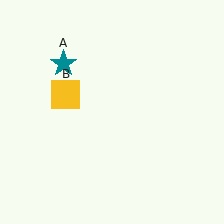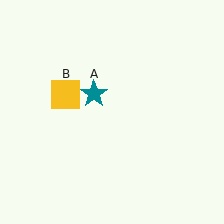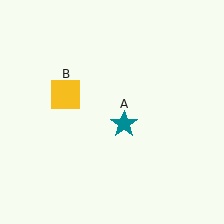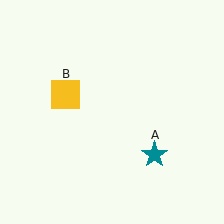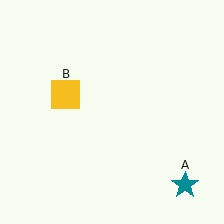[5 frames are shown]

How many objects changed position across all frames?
1 object changed position: teal star (object A).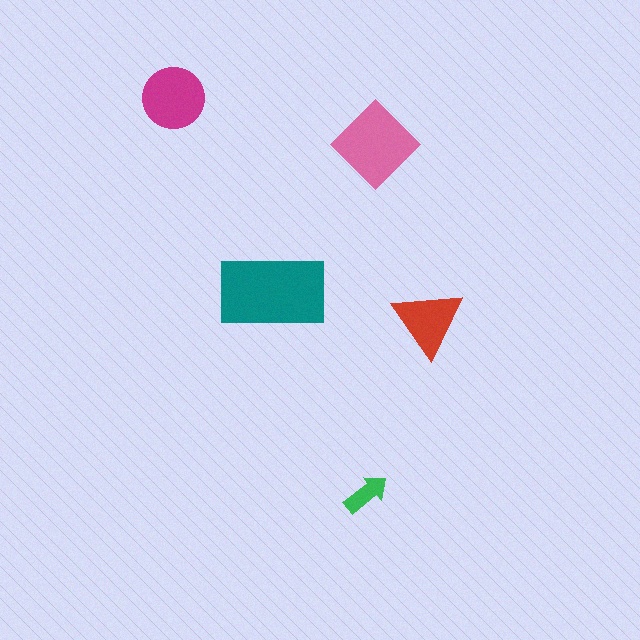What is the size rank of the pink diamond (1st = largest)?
2nd.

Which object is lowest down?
The green arrow is bottommost.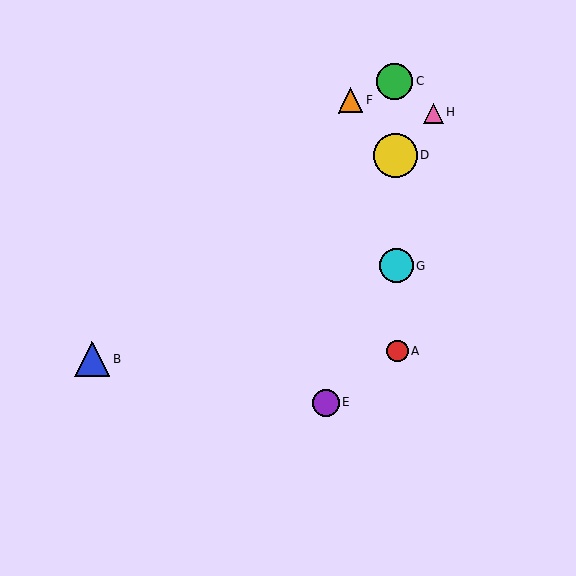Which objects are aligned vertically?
Objects A, C, D, G are aligned vertically.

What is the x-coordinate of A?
Object A is at x≈397.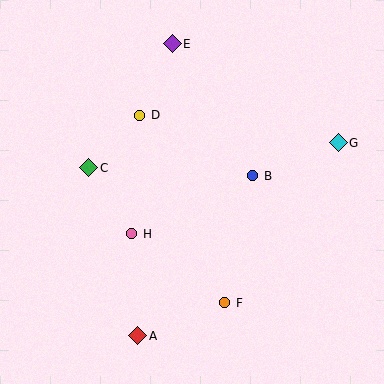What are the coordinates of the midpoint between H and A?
The midpoint between H and A is at (135, 285).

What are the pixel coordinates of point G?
Point G is at (338, 143).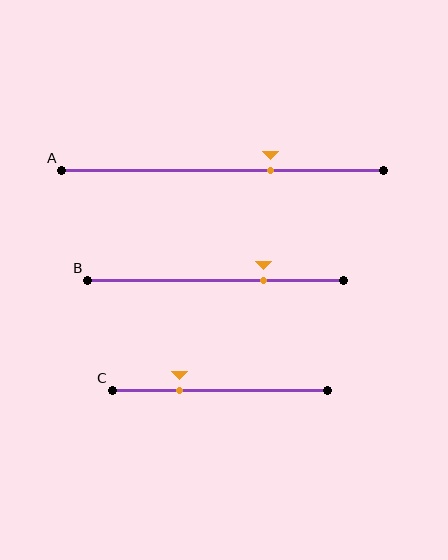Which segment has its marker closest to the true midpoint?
Segment A has its marker closest to the true midpoint.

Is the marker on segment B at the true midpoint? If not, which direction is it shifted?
No, the marker on segment B is shifted to the right by about 18% of the segment length.